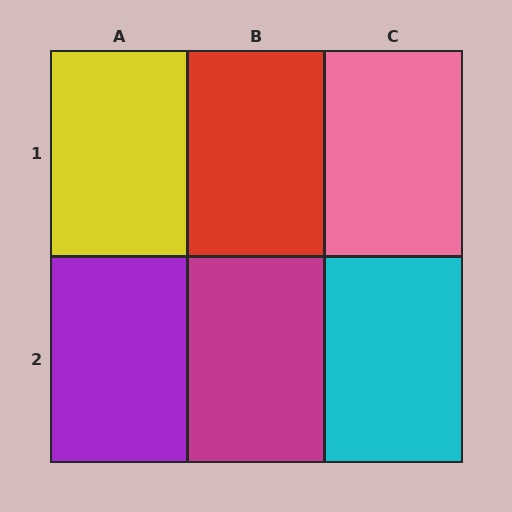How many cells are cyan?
1 cell is cyan.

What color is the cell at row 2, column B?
Magenta.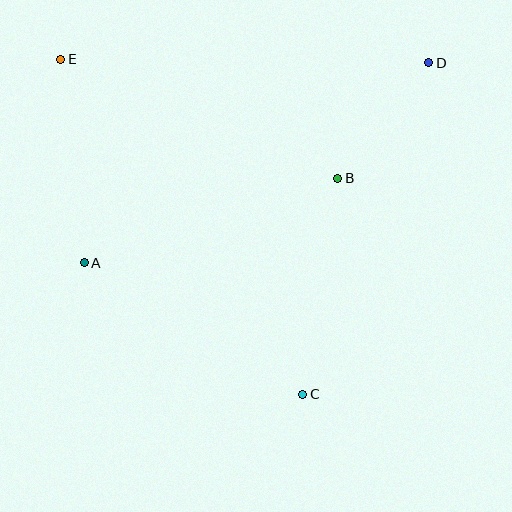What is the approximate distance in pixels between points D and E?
The distance between D and E is approximately 368 pixels.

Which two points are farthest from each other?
Points C and E are farthest from each other.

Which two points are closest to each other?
Points B and D are closest to each other.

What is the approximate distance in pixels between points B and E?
The distance between B and E is approximately 302 pixels.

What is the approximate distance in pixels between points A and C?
The distance between A and C is approximately 255 pixels.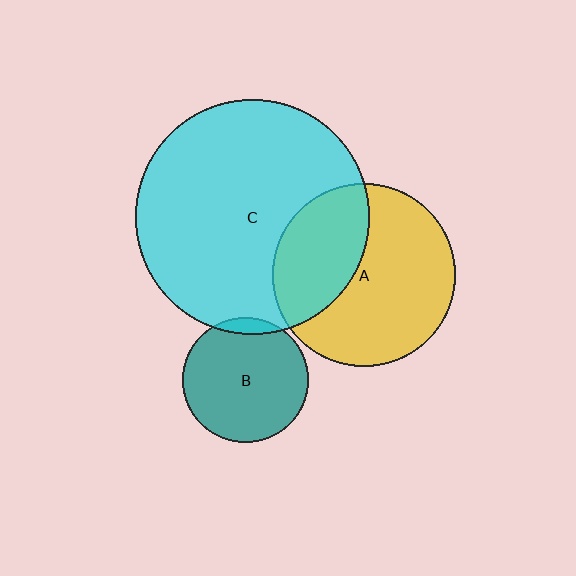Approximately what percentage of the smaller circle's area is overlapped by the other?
Approximately 5%.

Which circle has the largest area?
Circle C (cyan).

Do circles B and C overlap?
Yes.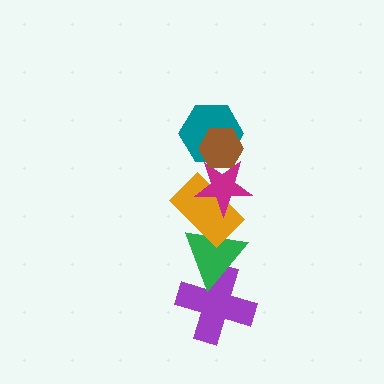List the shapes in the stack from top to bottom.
From top to bottom: the brown hexagon, the teal hexagon, the magenta star, the orange rectangle, the green triangle, the purple cross.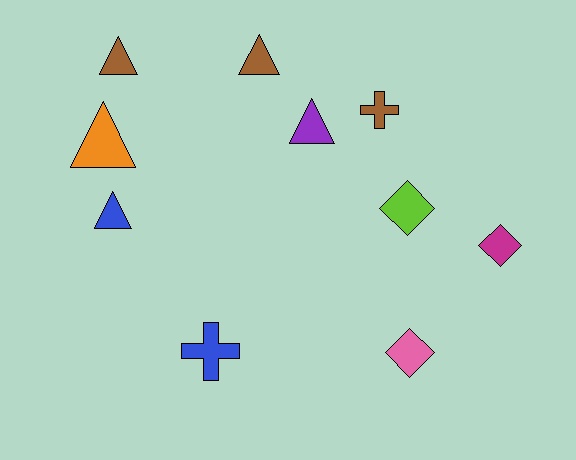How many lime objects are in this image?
There is 1 lime object.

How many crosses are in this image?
There are 2 crosses.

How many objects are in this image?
There are 10 objects.